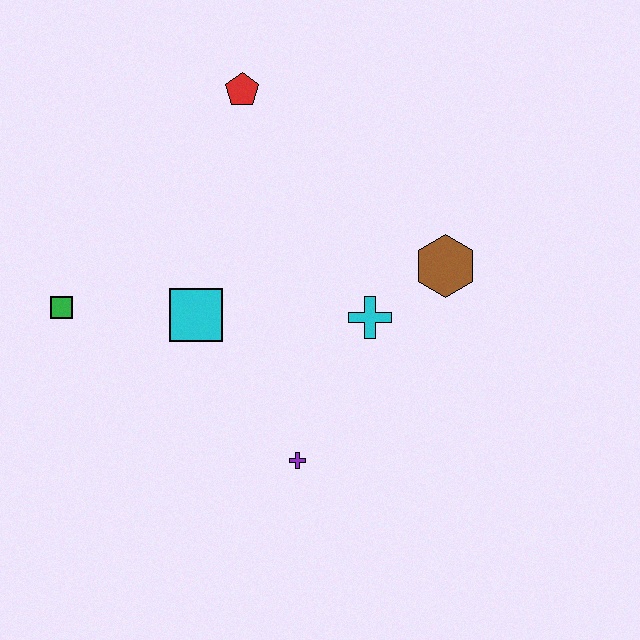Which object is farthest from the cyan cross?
The green square is farthest from the cyan cross.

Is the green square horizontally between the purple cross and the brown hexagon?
No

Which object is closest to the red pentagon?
The cyan square is closest to the red pentagon.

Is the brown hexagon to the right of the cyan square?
Yes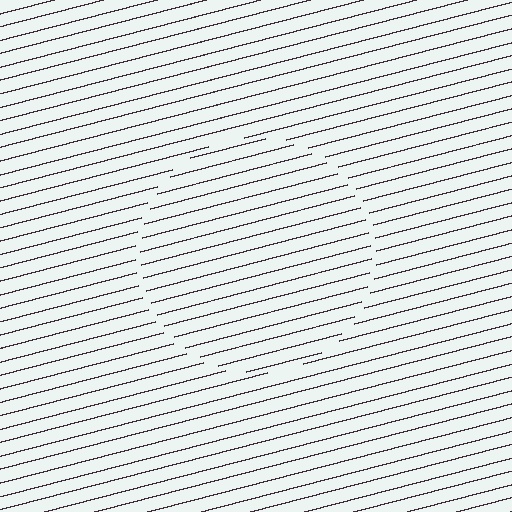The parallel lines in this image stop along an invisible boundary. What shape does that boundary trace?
An illusory circle. The interior of the shape contains the same grating, shifted by half a period — the contour is defined by the phase discontinuity where line-ends from the inner and outer gratings abut.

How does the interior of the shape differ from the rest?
The interior of the shape contains the same grating, shifted by half a period — the contour is defined by the phase discontinuity where line-ends from the inner and outer gratings abut.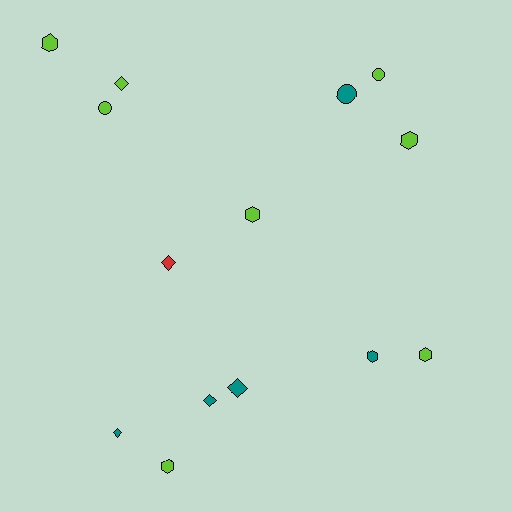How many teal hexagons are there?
There is 1 teal hexagon.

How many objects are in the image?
There are 14 objects.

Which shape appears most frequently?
Hexagon, with 6 objects.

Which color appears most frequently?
Lime, with 8 objects.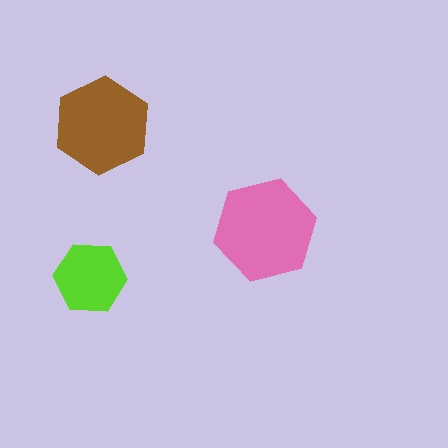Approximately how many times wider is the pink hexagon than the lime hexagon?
About 1.5 times wider.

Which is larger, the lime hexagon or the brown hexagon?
The brown one.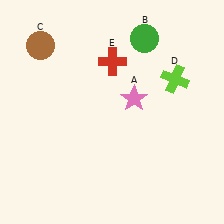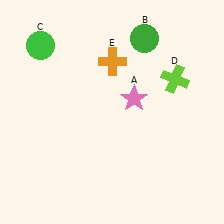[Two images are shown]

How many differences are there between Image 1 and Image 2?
There are 2 differences between the two images.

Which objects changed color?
C changed from brown to green. E changed from red to orange.